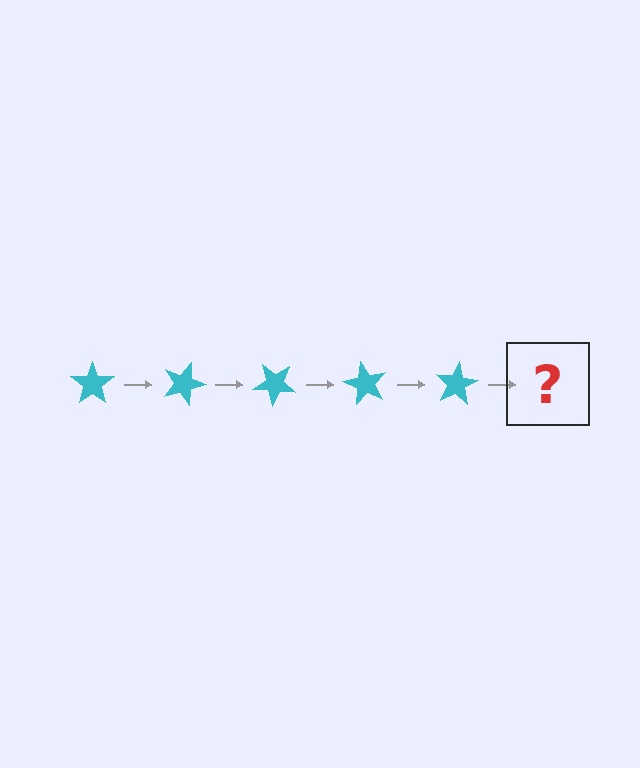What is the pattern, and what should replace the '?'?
The pattern is that the star rotates 20 degrees each step. The '?' should be a cyan star rotated 100 degrees.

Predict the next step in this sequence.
The next step is a cyan star rotated 100 degrees.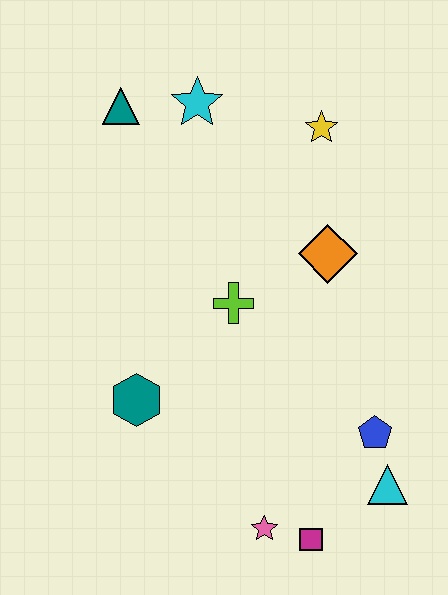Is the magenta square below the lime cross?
Yes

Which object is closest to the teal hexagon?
The lime cross is closest to the teal hexagon.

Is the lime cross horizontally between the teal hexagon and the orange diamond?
Yes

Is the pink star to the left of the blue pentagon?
Yes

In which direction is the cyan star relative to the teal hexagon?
The cyan star is above the teal hexagon.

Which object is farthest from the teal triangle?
The magenta square is farthest from the teal triangle.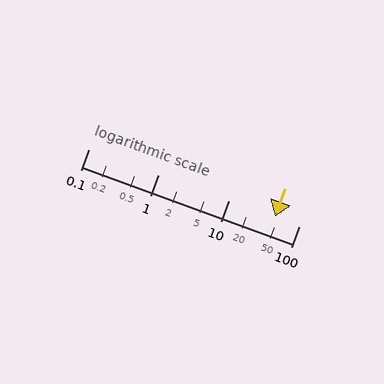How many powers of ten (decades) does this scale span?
The scale spans 3 decades, from 0.1 to 100.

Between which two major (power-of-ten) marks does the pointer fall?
The pointer is between 10 and 100.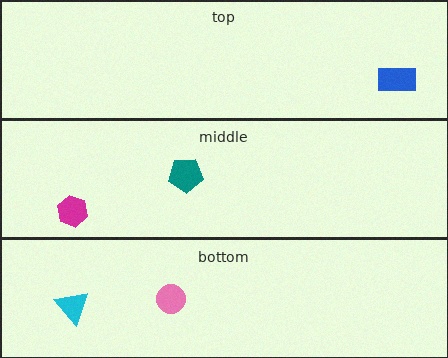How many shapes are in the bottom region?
2.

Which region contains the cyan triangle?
The bottom region.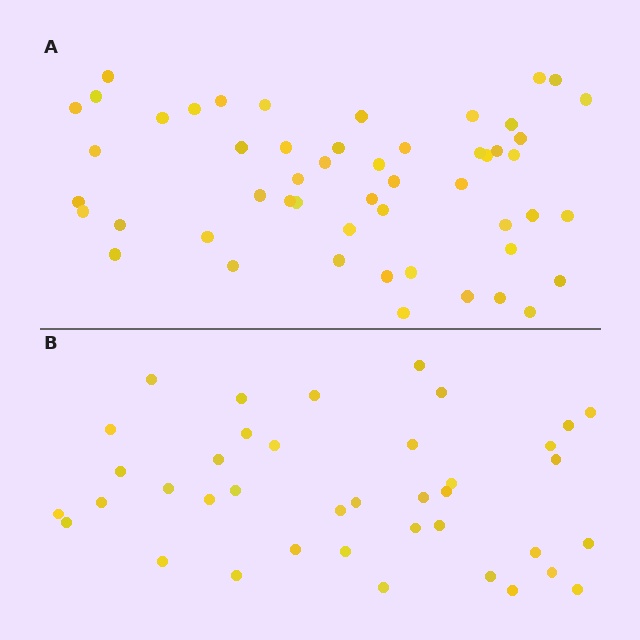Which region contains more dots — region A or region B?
Region A (the top region) has more dots.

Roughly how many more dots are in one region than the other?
Region A has approximately 15 more dots than region B.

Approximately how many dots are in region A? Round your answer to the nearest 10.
About 50 dots. (The exact count is 52, which rounds to 50.)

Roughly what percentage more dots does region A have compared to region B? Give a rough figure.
About 35% more.